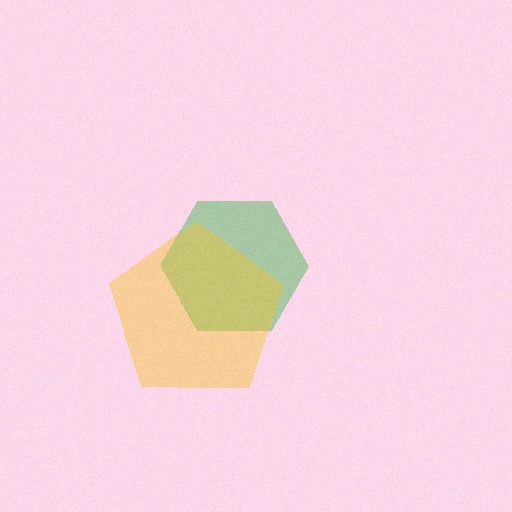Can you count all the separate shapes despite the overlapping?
Yes, there are 2 separate shapes.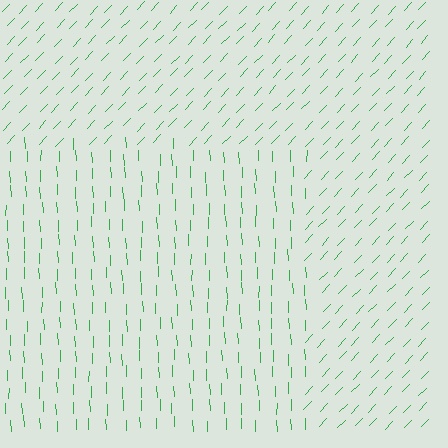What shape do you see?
I see a rectangle.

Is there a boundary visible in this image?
Yes, there is a texture boundary formed by a change in line orientation.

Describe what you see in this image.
The image is filled with small green line segments. A rectangle region in the image has lines oriented differently from the surrounding lines, creating a visible texture boundary.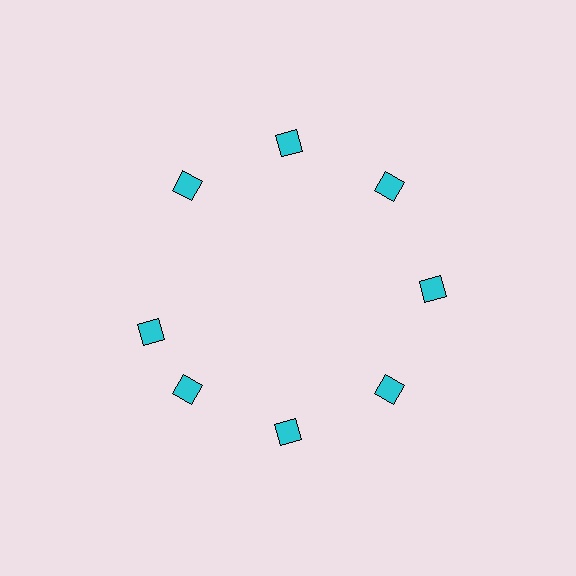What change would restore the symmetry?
The symmetry would be restored by rotating it back into even spacing with its neighbors so that all 8 diamonds sit at equal angles and equal distance from the center.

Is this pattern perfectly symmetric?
No. The 8 cyan diamonds are arranged in a ring, but one element near the 9 o'clock position is rotated out of alignment along the ring, breaking the 8-fold rotational symmetry.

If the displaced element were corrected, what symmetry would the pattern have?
It would have 8-fold rotational symmetry — the pattern would map onto itself every 45 degrees.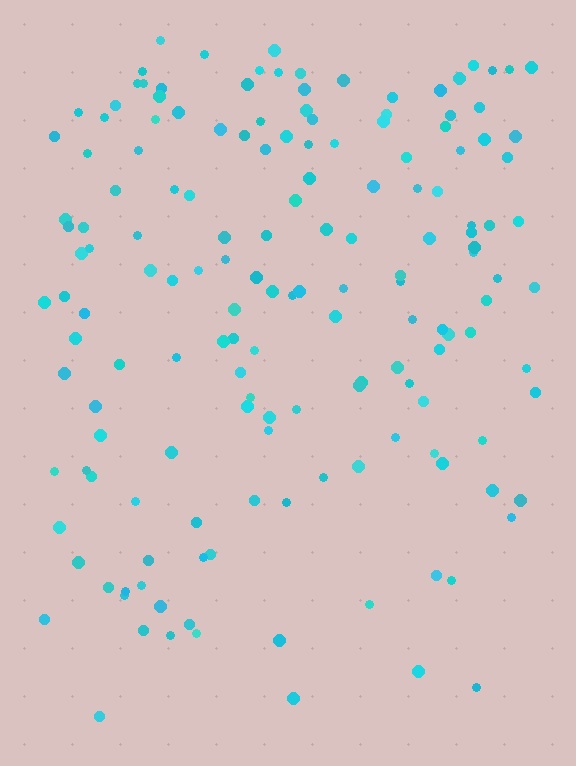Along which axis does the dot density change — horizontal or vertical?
Vertical.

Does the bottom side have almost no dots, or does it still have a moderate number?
Still a moderate number, just noticeably fewer than the top.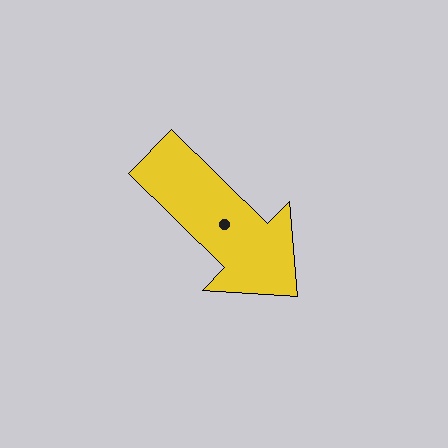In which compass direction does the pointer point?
Southeast.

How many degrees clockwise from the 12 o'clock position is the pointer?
Approximately 135 degrees.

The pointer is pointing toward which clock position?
Roughly 4 o'clock.